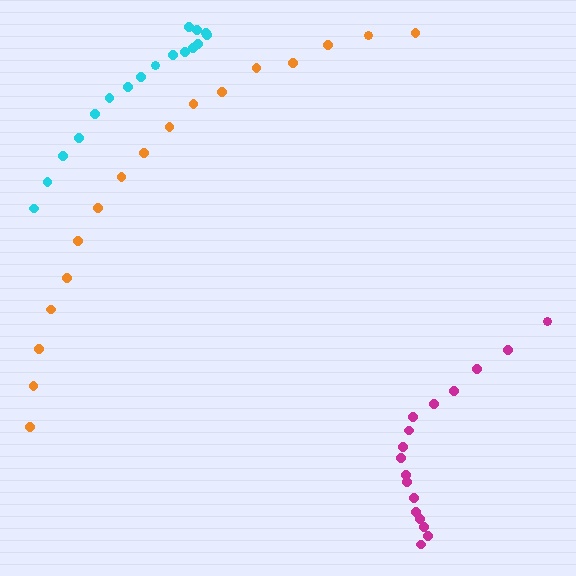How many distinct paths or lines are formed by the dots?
There are 3 distinct paths.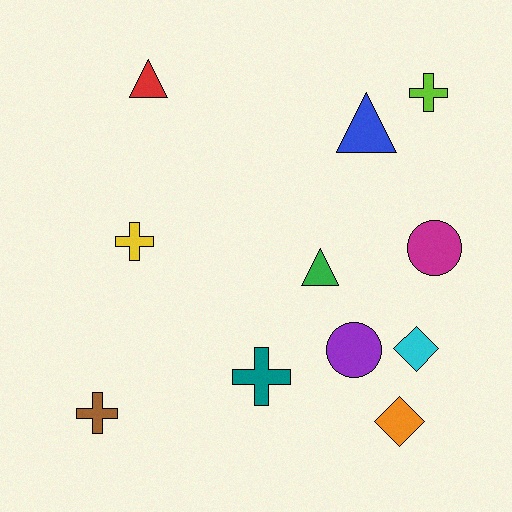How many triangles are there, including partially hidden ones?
There are 3 triangles.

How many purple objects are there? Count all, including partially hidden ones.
There is 1 purple object.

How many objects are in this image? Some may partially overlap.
There are 11 objects.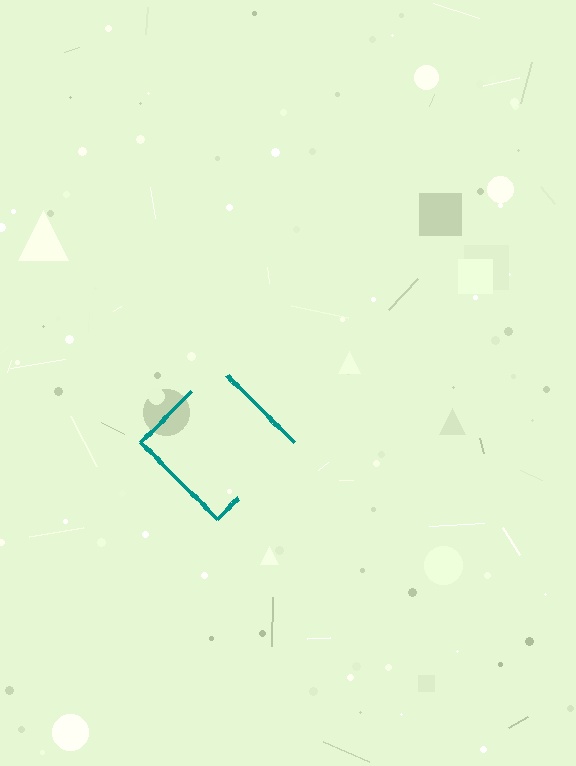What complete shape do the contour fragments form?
The contour fragments form a diamond.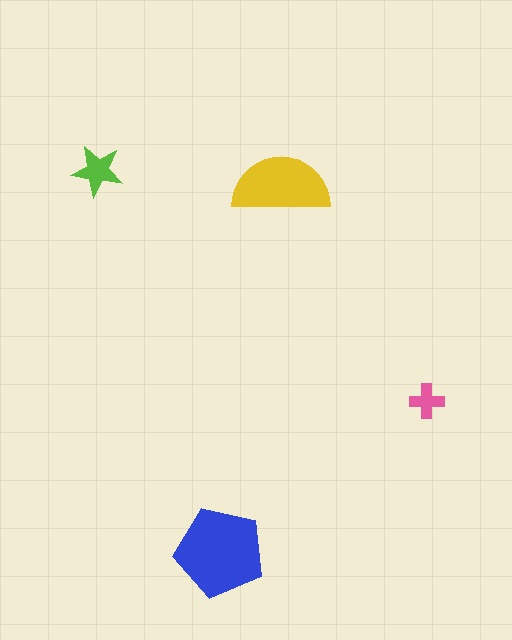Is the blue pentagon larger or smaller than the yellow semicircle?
Larger.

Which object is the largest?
The blue pentagon.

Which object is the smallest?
The pink cross.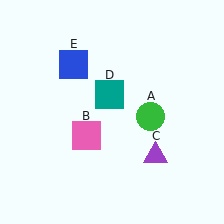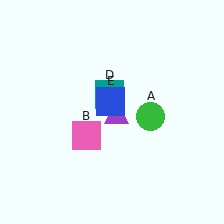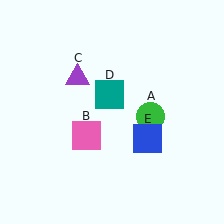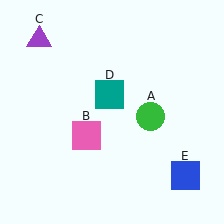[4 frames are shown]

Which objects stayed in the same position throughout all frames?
Green circle (object A) and pink square (object B) and teal square (object D) remained stationary.